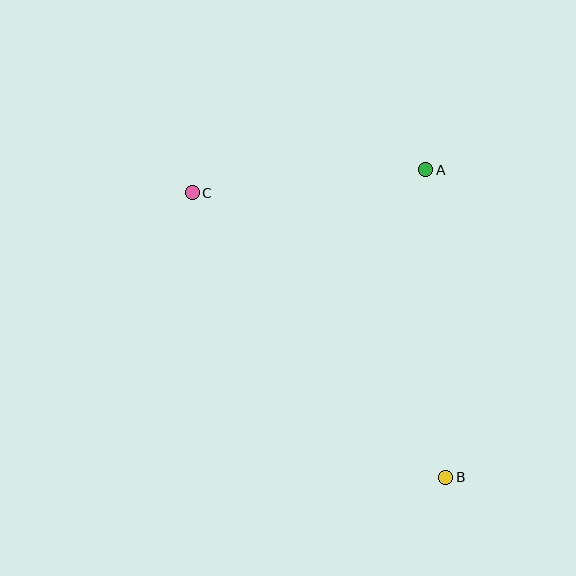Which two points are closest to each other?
Points A and C are closest to each other.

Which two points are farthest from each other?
Points B and C are farthest from each other.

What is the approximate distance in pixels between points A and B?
The distance between A and B is approximately 308 pixels.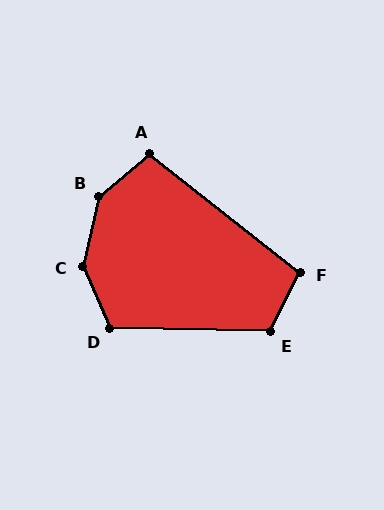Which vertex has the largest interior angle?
B, at approximately 143 degrees.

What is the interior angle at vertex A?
Approximately 102 degrees (obtuse).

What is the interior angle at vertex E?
Approximately 115 degrees (obtuse).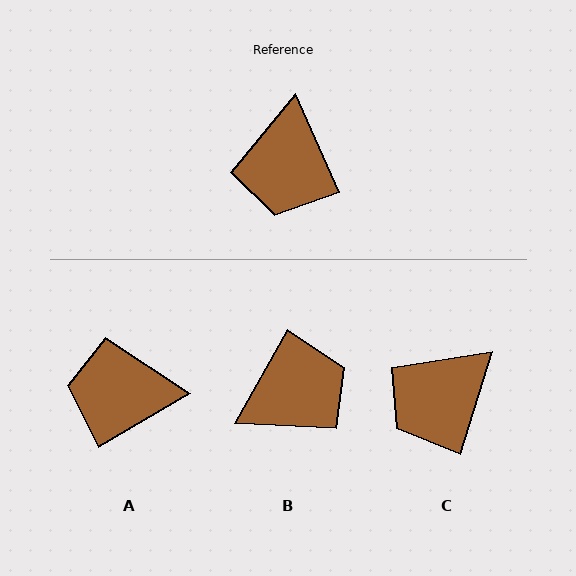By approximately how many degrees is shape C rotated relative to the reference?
Approximately 41 degrees clockwise.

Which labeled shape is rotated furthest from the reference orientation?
B, about 127 degrees away.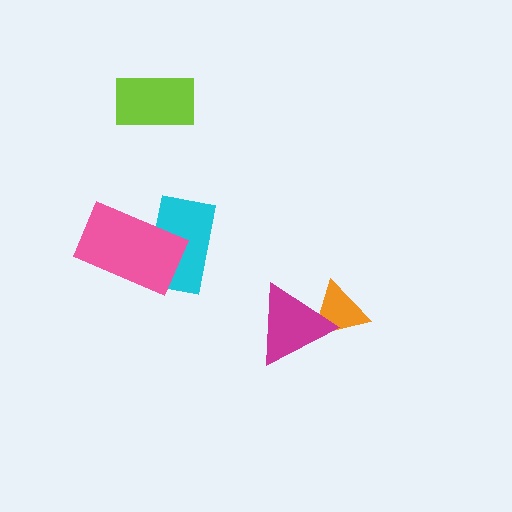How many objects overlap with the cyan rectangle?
1 object overlaps with the cyan rectangle.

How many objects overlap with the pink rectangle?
1 object overlaps with the pink rectangle.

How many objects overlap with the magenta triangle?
1 object overlaps with the magenta triangle.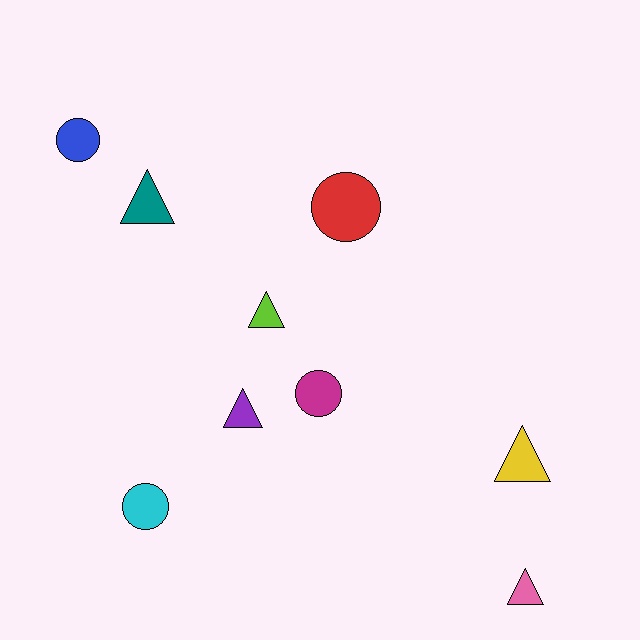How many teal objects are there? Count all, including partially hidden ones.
There is 1 teal object.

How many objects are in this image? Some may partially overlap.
There are 9 objects.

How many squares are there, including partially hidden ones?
There are no squares.